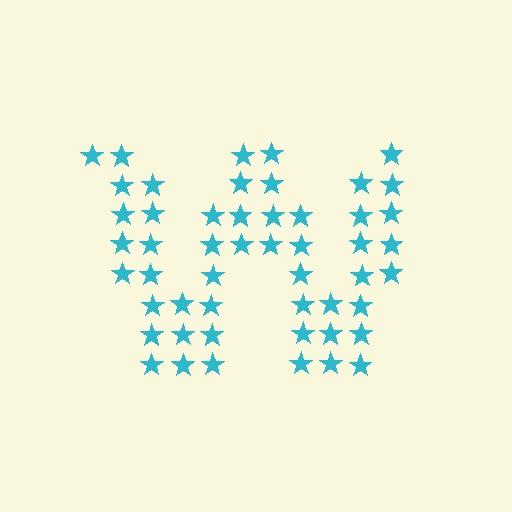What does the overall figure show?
The overall figure shows the letter W.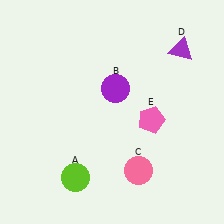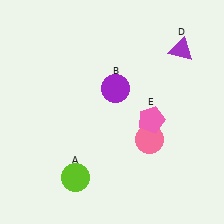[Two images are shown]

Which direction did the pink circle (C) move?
The pink circle (C) moved up.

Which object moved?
The pink circle (C) moved up.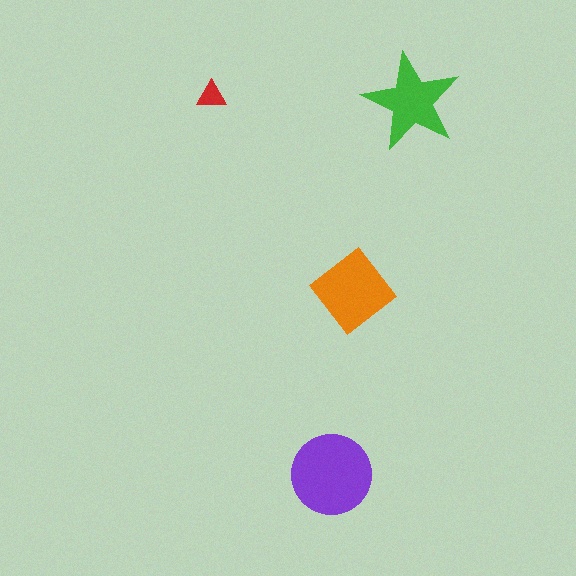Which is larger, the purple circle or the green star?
The purple circle.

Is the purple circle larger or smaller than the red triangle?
Larger.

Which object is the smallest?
The red triangle.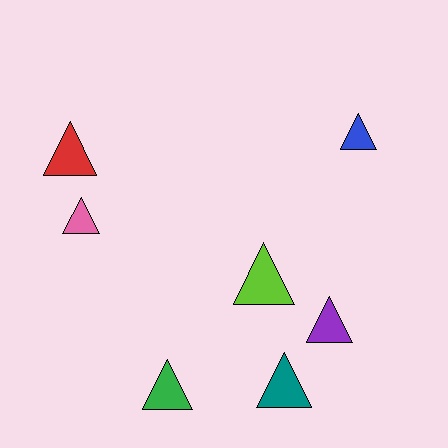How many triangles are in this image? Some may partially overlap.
There are 7 triangles.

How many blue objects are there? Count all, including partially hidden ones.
There is 1 blue object.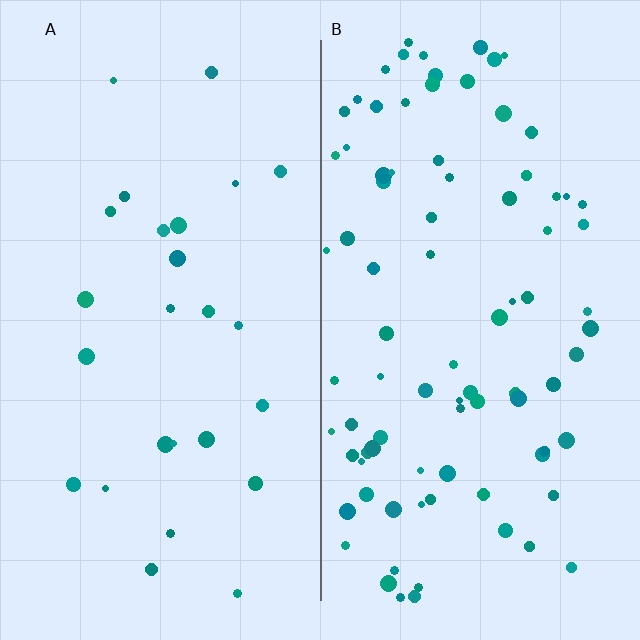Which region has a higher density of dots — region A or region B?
B (the right).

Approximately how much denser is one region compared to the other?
Approximately 3.4× — region B over region A.